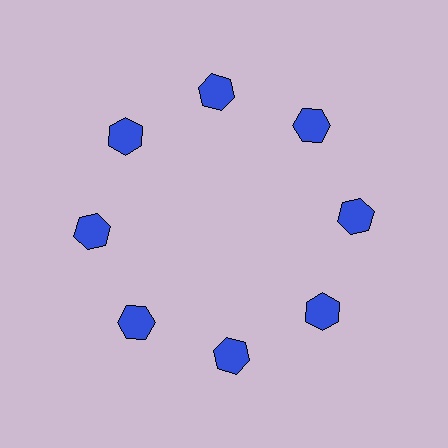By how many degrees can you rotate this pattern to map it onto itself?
The pattern maps onto itself every 45 degrees of rotation.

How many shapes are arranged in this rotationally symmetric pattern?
There are 8 shapes, arranged in 8 groups of 1.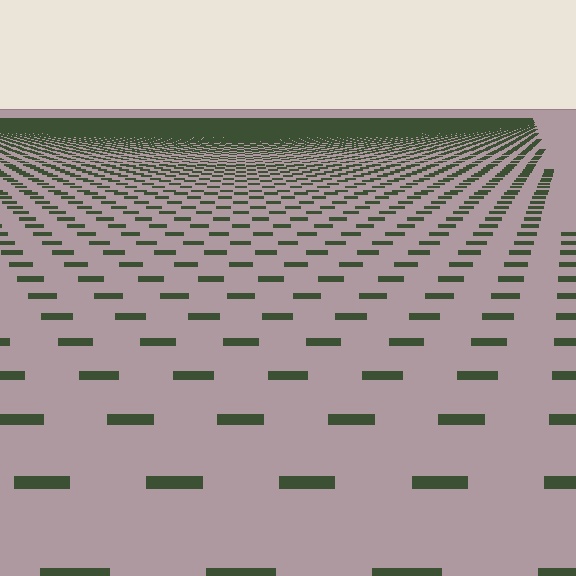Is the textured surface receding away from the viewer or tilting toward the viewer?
The surface is receding away from the viewer. Texture elements get smaller and denser toward the top.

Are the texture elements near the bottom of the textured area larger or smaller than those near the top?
Larger. Near the bottom, elements are closer to the viewer and appear at a bigger on-screen size.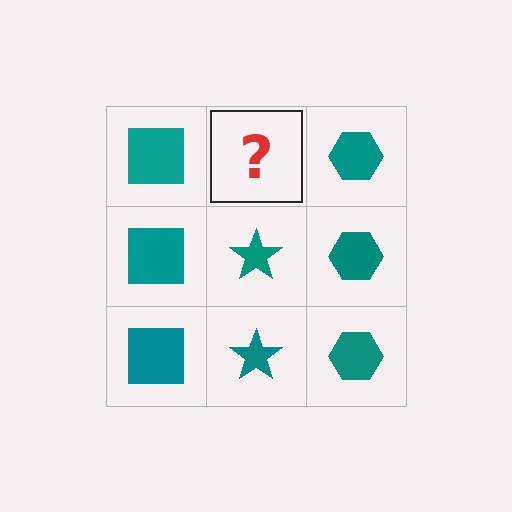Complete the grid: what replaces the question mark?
The question mark should be replaced with a teal star.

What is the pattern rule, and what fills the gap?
The rule is that each column has a consistent shape. The gap should be filled with a teal star.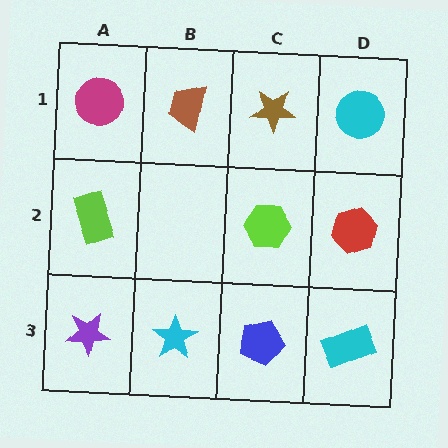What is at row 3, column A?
A purple star.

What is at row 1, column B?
A brown trapezoid.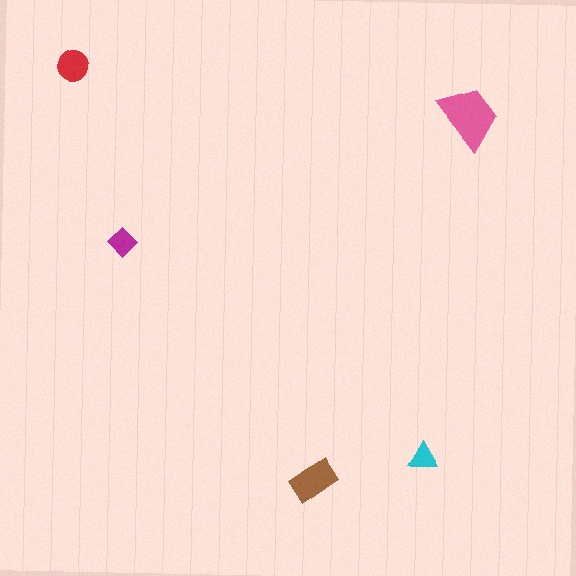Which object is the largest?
The pink trapezoid.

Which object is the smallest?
The cyan triangle.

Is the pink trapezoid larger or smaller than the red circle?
Larger.